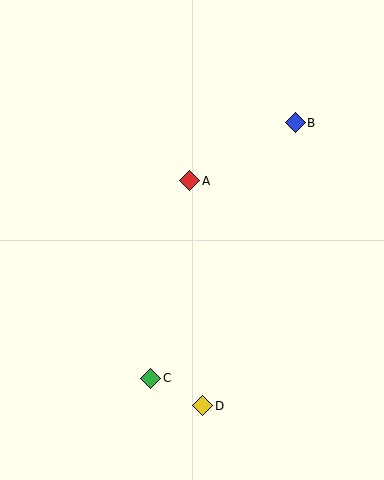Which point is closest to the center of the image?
Point A at (190, 181) is closest to the center.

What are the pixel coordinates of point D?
Point D is at (203, 406).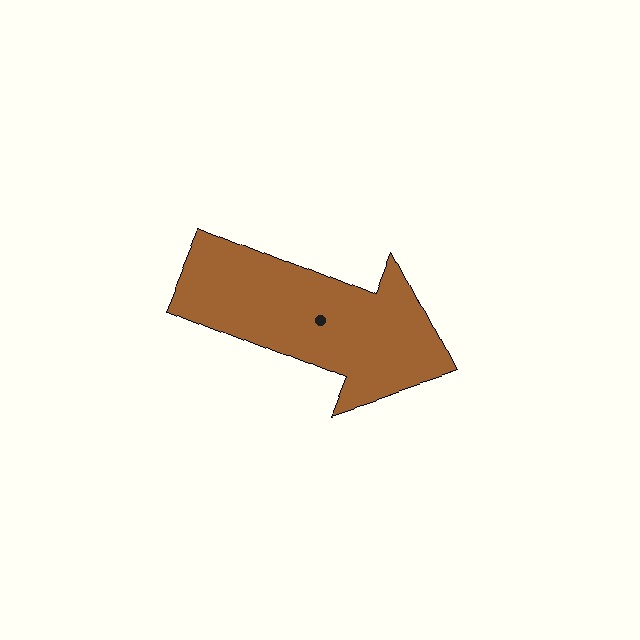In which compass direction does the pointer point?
East.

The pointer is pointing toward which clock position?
Roughly 4 o'clock.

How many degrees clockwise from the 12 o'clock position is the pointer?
Approximately 112 degrees.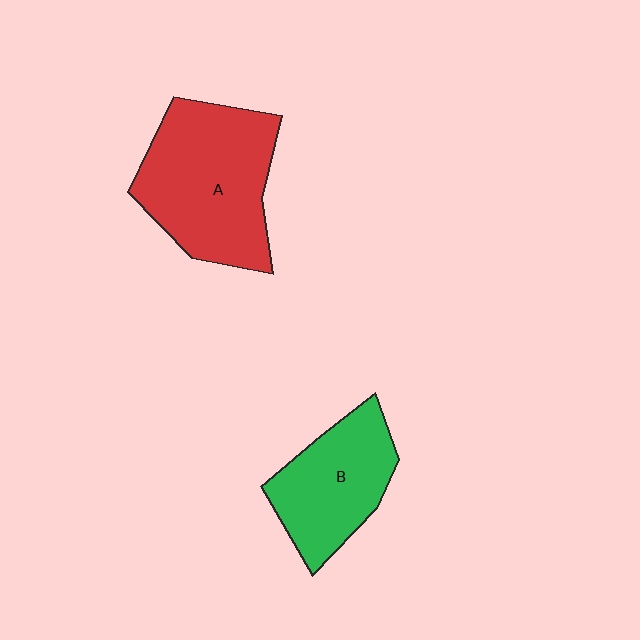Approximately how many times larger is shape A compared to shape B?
Approximately 1.4 times.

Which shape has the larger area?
Shape A (red).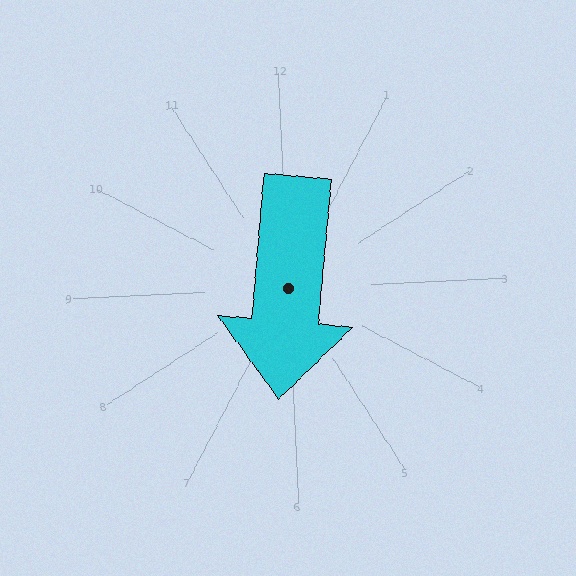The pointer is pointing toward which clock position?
Roughly 6 o'clock.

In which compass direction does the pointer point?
South.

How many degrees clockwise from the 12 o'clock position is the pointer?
Approximately 188 degrees.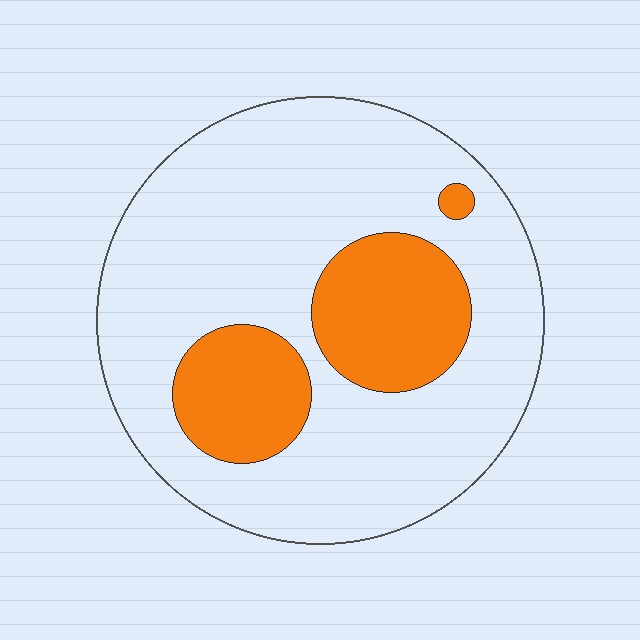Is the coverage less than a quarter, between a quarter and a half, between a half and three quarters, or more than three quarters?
Less than a quarter.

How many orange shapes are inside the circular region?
3.